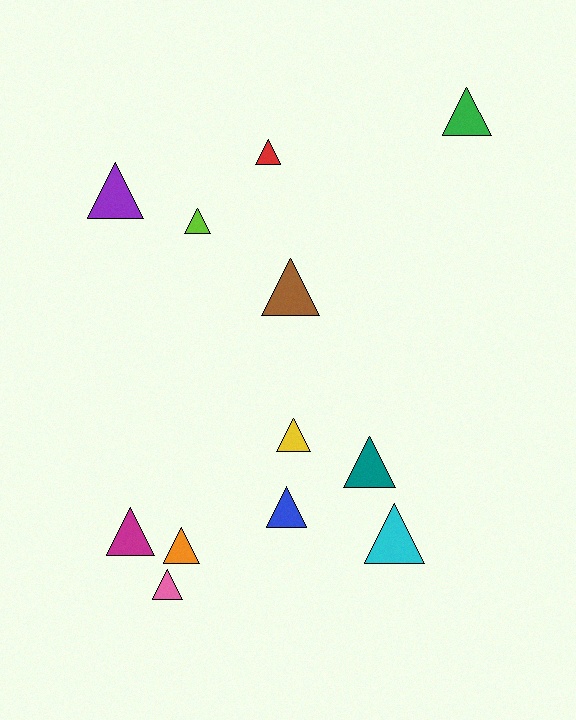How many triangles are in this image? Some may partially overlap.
There are 12 triangles.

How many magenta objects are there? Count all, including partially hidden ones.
There is 1 magenta object.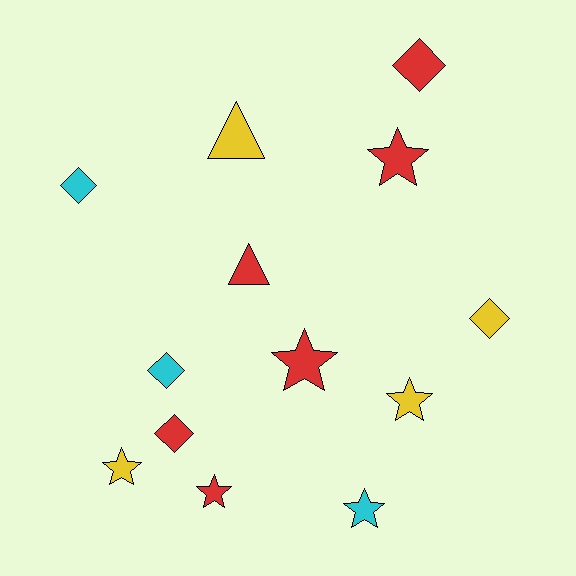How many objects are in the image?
There are 13 objects.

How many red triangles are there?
There is 1 red triangle.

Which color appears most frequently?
Red, with 6 objects.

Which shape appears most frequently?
Star, with 6 objects.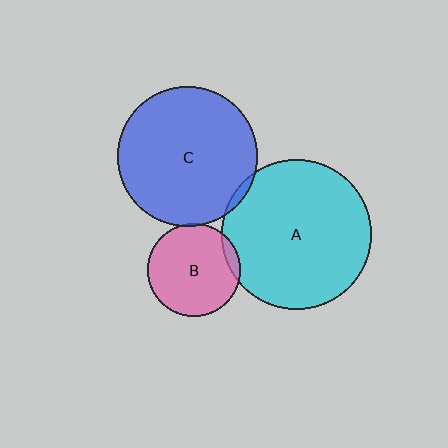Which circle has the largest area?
Circle A (cyan).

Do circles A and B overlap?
Yes.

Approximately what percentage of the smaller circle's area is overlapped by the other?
Approximately 5%.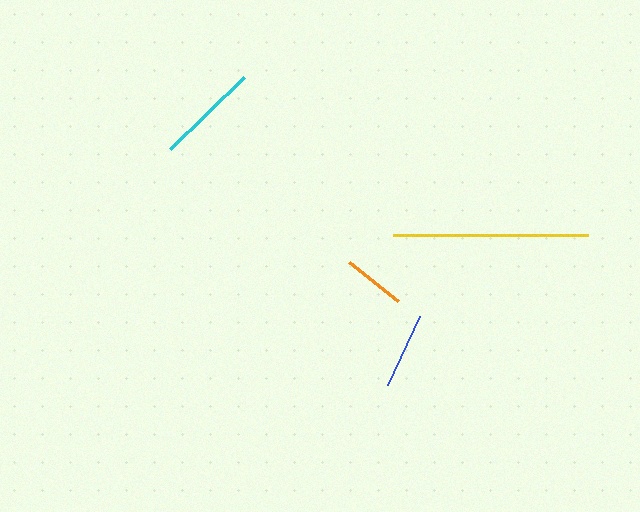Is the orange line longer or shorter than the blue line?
The blue line is longer than the orange line.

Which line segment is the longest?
The yellow line is the longest at approximately 195 pixels.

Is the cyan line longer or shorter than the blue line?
The cyan line is longer than the blue line.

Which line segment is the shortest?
The orange line is the shortest at approximately 62 pixels.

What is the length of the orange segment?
The orange segment is approximately 62 pixels long.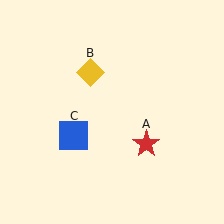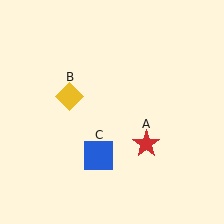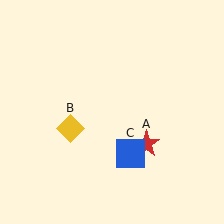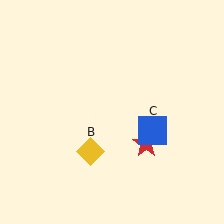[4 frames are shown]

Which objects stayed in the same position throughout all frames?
Red star (object A) remained stationary.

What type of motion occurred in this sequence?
The yellow diamond (object B), blue square (object C) rotated counterclockwise around the center of the scene.